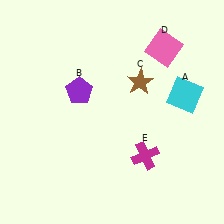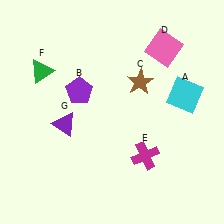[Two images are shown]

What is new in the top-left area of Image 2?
A green triangle (F) was added in the top-left area of Image 2.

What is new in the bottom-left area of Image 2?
A purple triangle (G) was added in the bottom-left area of Image 2.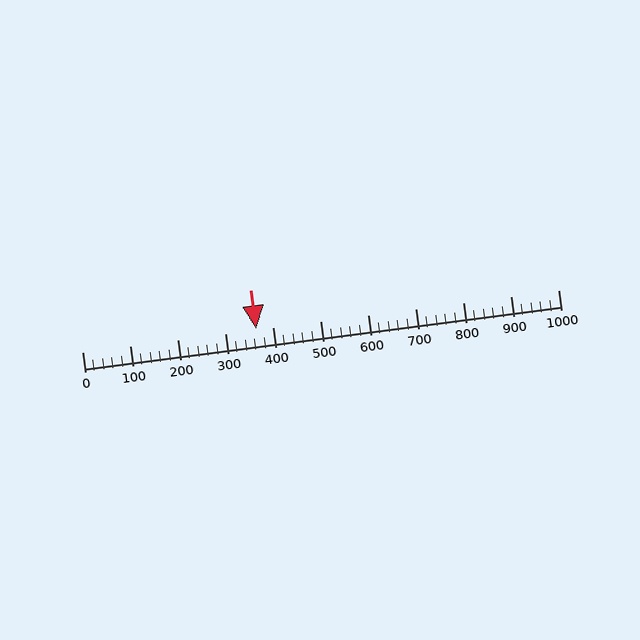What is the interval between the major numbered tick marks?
The major tick marks are spaced 100 units apart.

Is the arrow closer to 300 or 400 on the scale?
The arrow is closer to 400.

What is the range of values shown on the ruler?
The ruler shows values from 0 to 1000.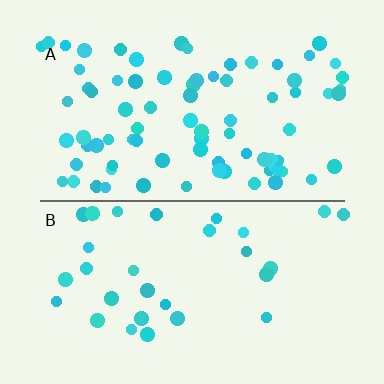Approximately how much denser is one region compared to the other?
Approximately 2.6× — region A over region B.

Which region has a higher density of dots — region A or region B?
A (the top).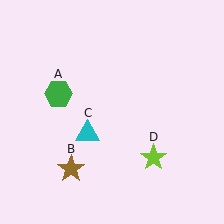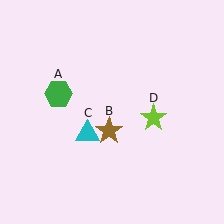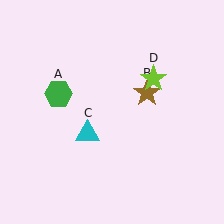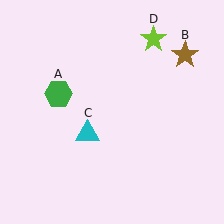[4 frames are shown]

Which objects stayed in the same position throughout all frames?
Green hexagon (object A) and cyan triangle (object C) remained stationary.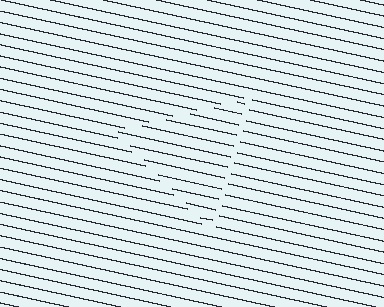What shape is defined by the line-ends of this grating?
An illusory triangle. The interior of the shape contains the same grating, shifted by half a period — the contour is defined by the phase discontinuity where line-ends from the inner and outer gratings abut.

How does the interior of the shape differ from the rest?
The interior of the shape contains the same grating, shifted by half a period — the contour is defined by the phase discontinuity where line-ends from the inner and outer gratings abut.